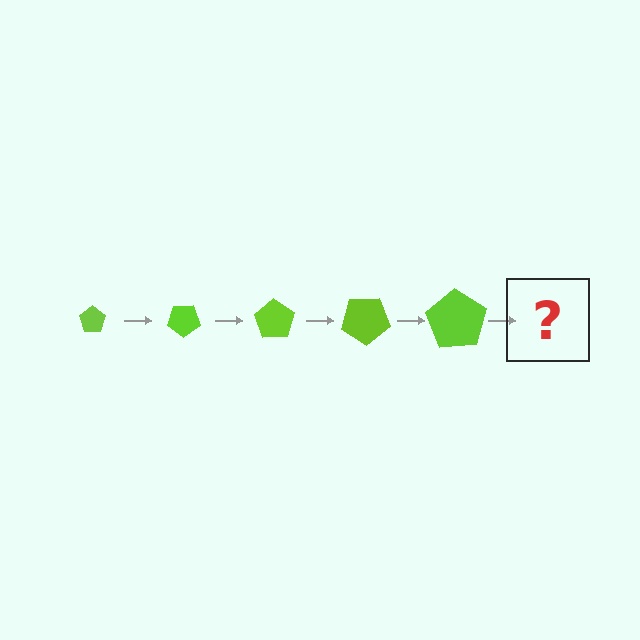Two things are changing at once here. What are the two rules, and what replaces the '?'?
The two rules are that the pentagon grows larger each step and it rotates 35 degrees each step. The '?' should be a pentagon, larger than the previous one and rotated 175 degrees from the start.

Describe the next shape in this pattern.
It should be a pentagon, larger than the previous one and rotated 175 degrees from the start.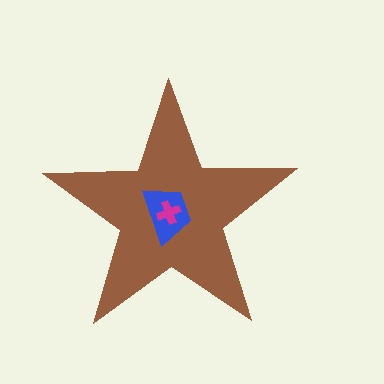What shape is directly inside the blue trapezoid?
The magenta cross.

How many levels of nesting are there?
3.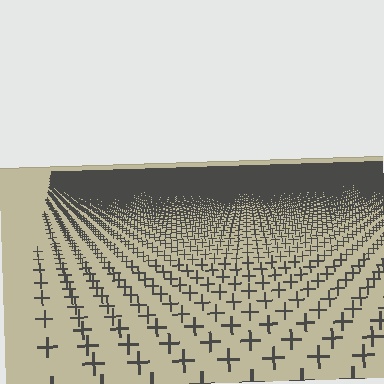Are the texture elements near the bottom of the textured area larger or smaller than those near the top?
Larger. Near the bottom, elements are closer to the viewer and appear at a bigger on-screen size.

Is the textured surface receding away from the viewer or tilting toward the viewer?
The surface is receding away from the viewer. Texture elements get smaller and denser toward the top.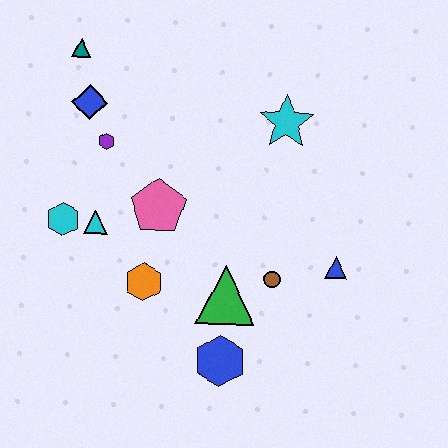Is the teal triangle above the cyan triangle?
Yes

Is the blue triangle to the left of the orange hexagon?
No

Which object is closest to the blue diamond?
The purple hexagon is closest to the blue diamond.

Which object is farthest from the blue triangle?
The teal triangle is farthest from the blue triangle.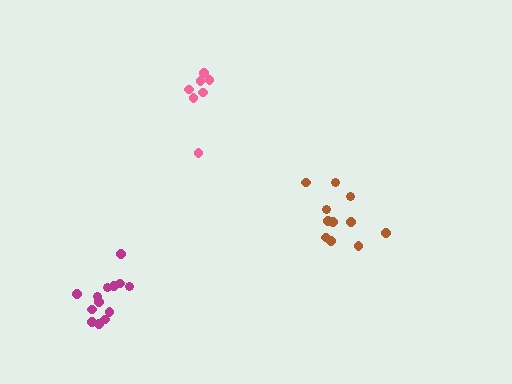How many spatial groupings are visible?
There are 3 spatial groupings.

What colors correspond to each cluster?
The clusters are colored: brown, magenta, pink.